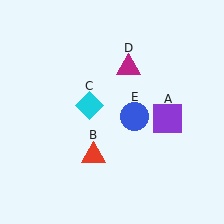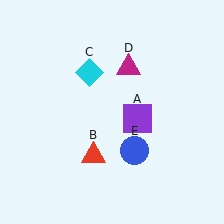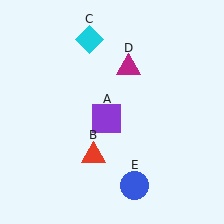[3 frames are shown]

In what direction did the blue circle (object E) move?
The blue circle (object E) moved down.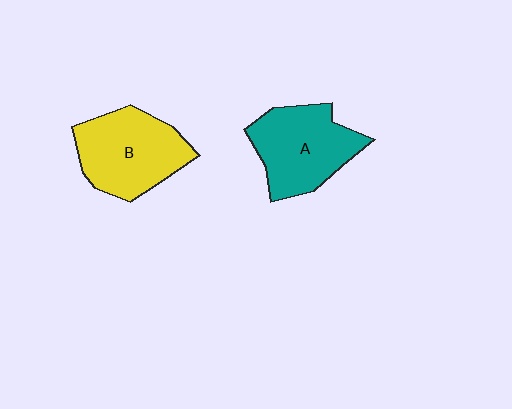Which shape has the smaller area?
Shape A (teal).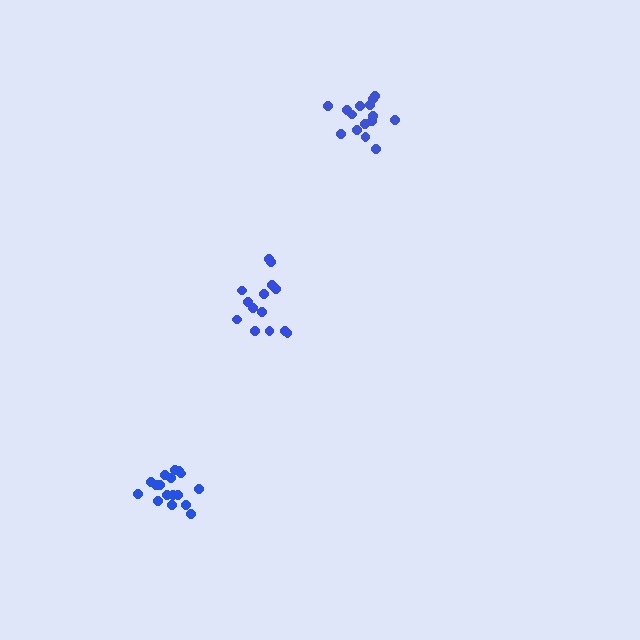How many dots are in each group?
Group 1: 17 dots, Group 2: 14 dots, Group 3: 15 dots (46 total).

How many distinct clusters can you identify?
There are 3 distinct clusters.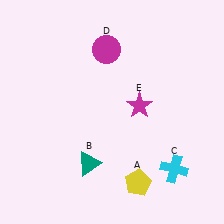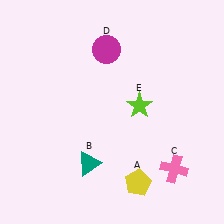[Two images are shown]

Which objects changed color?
C changed from cyan to pink. E changed from magenta to lime.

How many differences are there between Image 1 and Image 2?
There are 2 differences between the two images.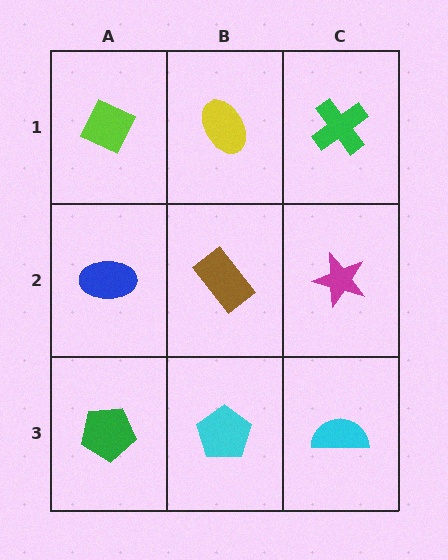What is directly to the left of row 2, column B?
A blue ellipse.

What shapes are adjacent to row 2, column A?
A lime diamond (row 1, column A), a green pentagon (row 3, column A), a brown rectangle (row 2, column B).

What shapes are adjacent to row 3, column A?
A blue ellipse (row 2, column A), a cyan pentagon (row 3, column B).